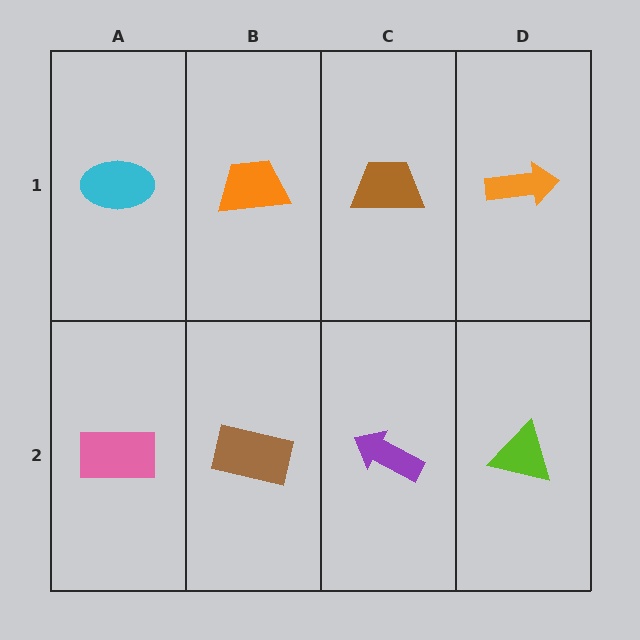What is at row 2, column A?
A pink rectangle.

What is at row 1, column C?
A brown trapezoid.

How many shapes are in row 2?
4 shapes.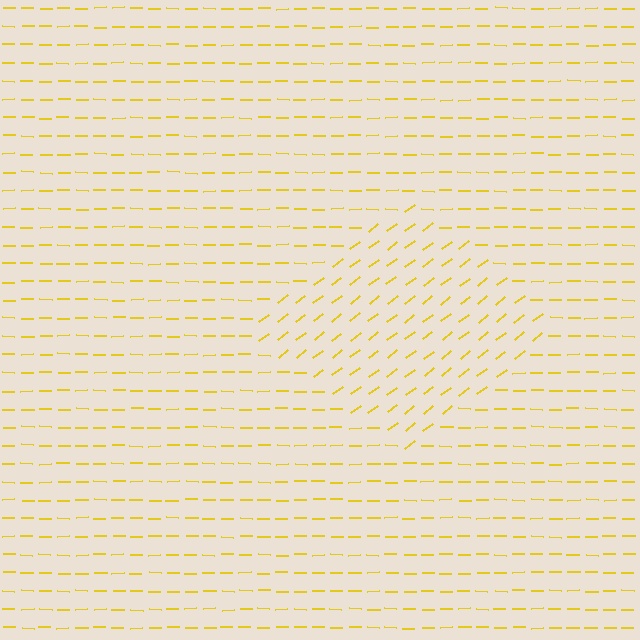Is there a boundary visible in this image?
Yes, there is a texture boundary formed by a change in line orientation.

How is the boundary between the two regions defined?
The boundary is defined purely by a change in line orientation (approximately 38 degrees difference). All lines are the same color and thickness.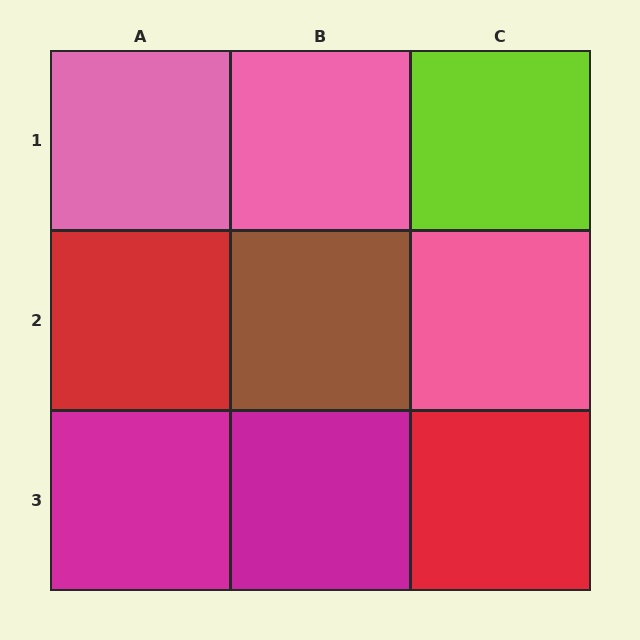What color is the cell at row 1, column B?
Pink.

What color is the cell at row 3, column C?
Red.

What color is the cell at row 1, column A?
Pink.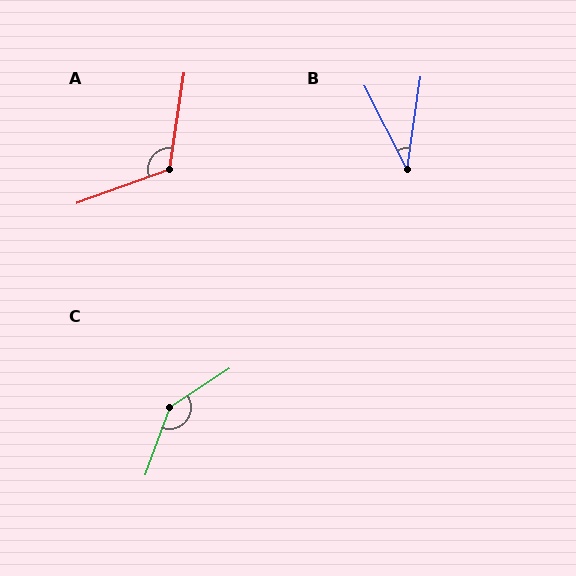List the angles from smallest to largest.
B (35°), A (118°), C (143°).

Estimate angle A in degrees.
Approximately 118 degrees.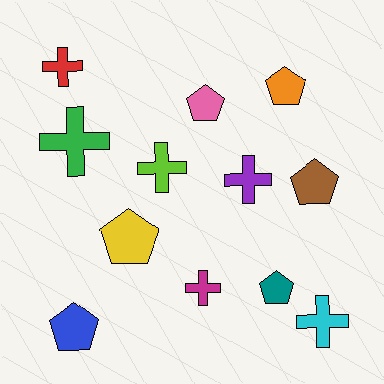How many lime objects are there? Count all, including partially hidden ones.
There is 1 lime object.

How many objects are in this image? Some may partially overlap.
There are 12 objects.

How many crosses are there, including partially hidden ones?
There are 6 crosses.